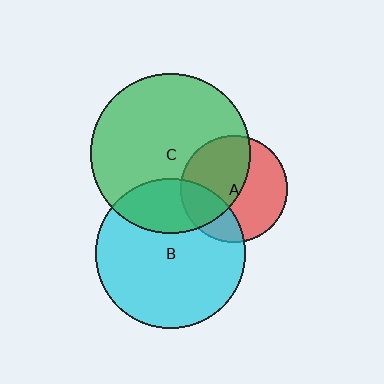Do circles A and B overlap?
Yes.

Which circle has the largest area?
Circle C (green).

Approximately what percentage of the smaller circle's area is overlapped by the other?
Approximately 25%.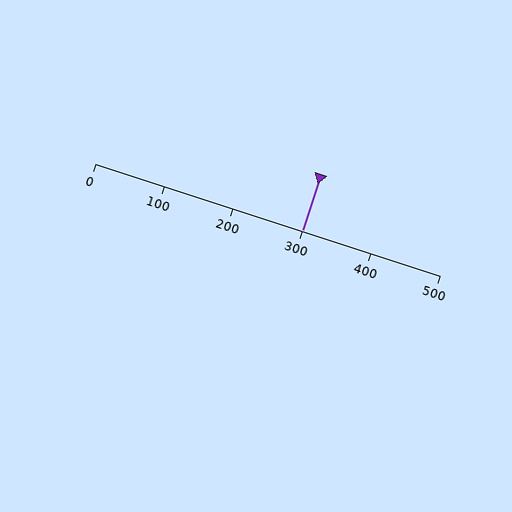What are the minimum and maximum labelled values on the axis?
The axis runs from 0 to 500.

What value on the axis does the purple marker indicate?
The marker indicates approximately 300.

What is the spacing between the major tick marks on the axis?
The major ticks are spaced 100 apart.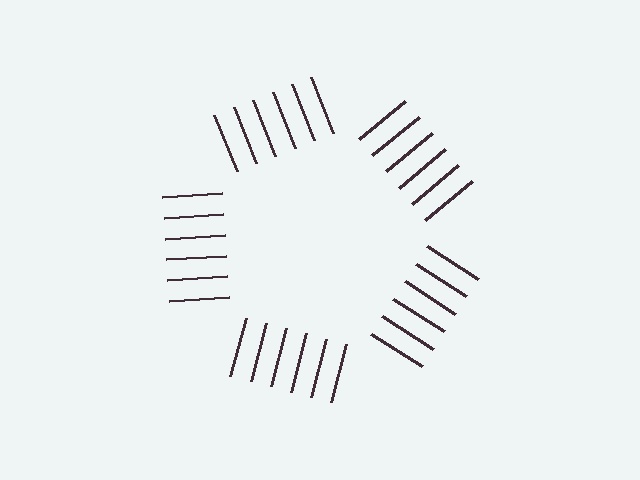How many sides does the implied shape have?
5 sides — the line-ends trace a pentagon.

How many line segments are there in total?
30 — 6 along each of the 5 edges.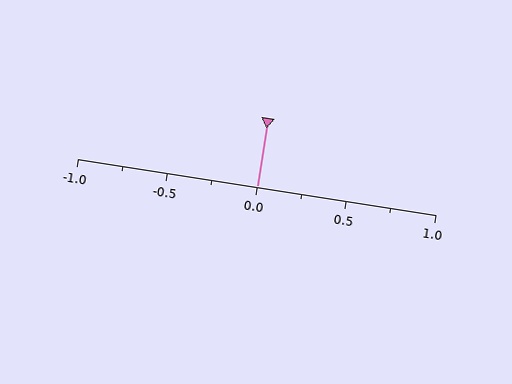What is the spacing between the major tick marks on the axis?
The major ticks are spaced 0.5 apart.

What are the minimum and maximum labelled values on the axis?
The axis runs from -1.0 to 1.0.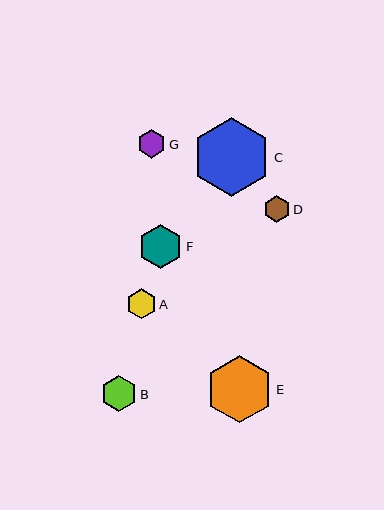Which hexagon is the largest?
Hexagon C is the largest with a size of approximately 79 pixels.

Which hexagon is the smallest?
Hexagon D is the smallest with a size of approximately 27 pixels.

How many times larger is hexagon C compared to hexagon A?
Hexagon C is approximately 2.6 times the size of hexagon A.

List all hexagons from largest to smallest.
From largest to smallest: C, E, F, B, A, G, D.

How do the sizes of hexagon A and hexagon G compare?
Hexagon A and hexagon G are approximately the same size.